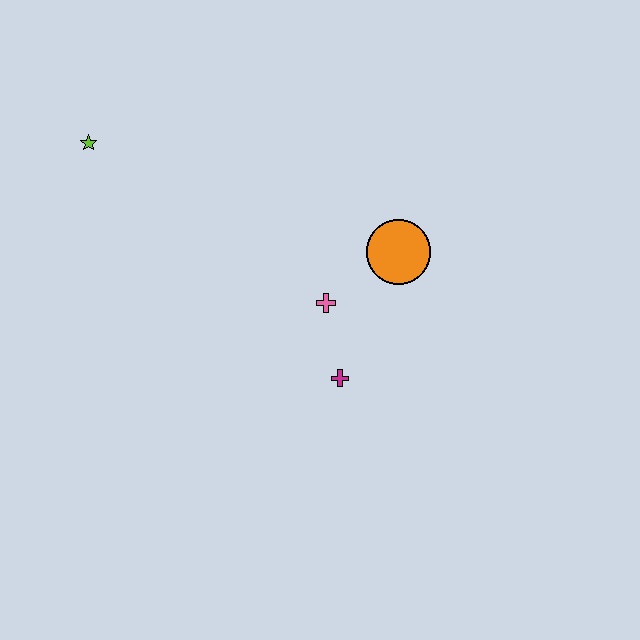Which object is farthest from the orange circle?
The lime star is farthest from the orange circle.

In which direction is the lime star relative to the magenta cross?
The lime star is to the left of the magenta cross.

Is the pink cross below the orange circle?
Yes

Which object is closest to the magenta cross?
The pink cross is closest to the magenta cross.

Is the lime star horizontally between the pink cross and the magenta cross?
No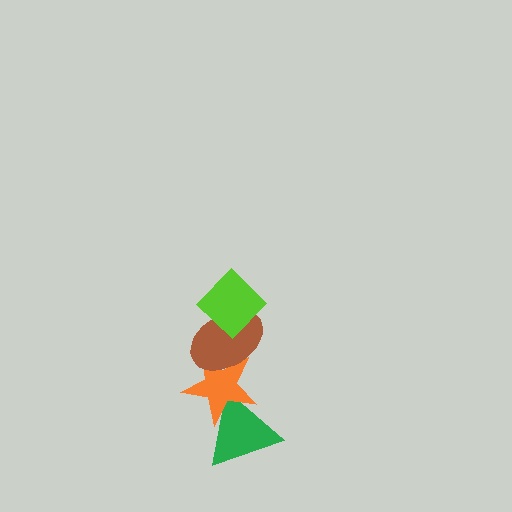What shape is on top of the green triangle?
The orange star is on top of the green triangle.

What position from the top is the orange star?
The orange star is 3rd from the top.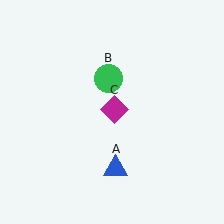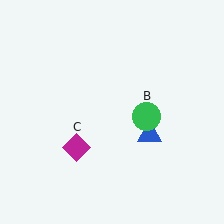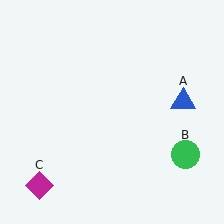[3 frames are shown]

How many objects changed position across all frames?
3 objects changed position: blue triangle (object A), green circle (object B), magenta diamond (object C).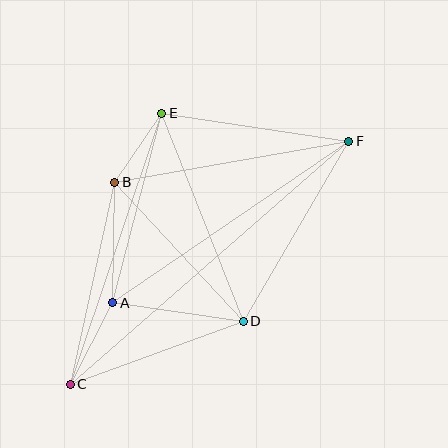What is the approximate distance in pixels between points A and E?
The distance between A and E is approximately 196 pixels.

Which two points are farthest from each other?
Points C and F are farthest from each other.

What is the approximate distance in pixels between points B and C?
The distance between B and C is approximately 206 pixels.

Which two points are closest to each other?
Points B and E are closest to each other.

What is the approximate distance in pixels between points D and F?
The distance between D and F is approximately 209 pixels.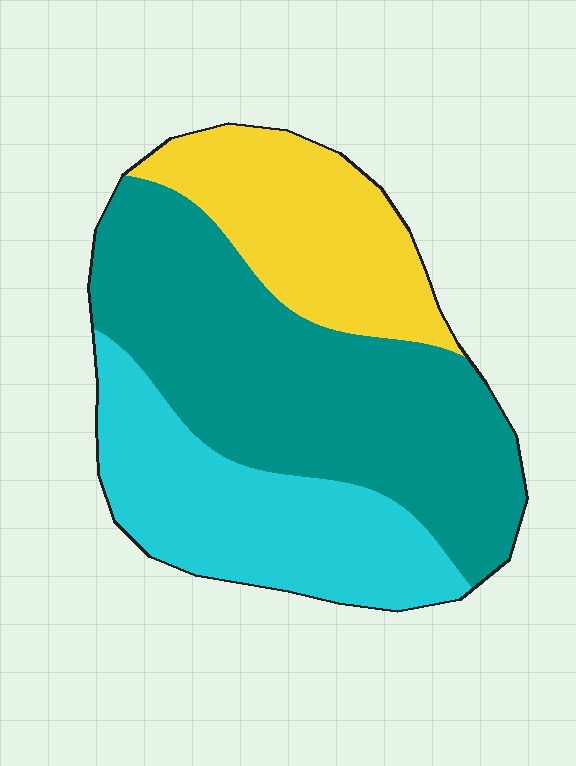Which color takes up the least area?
Yellow, at roughly 25%.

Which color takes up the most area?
Teal, at roughly 50%.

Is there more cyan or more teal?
Teal.